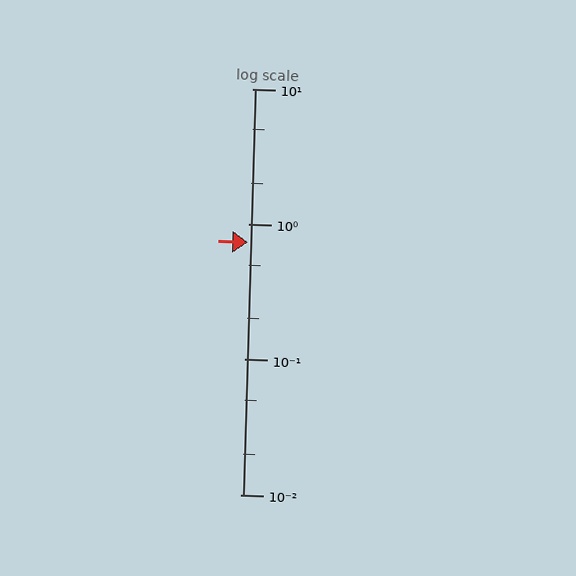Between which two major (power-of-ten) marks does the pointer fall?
The pointer is between 0.1 and 1.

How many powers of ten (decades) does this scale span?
The scale spans 3 decades, from 0.01 to 10.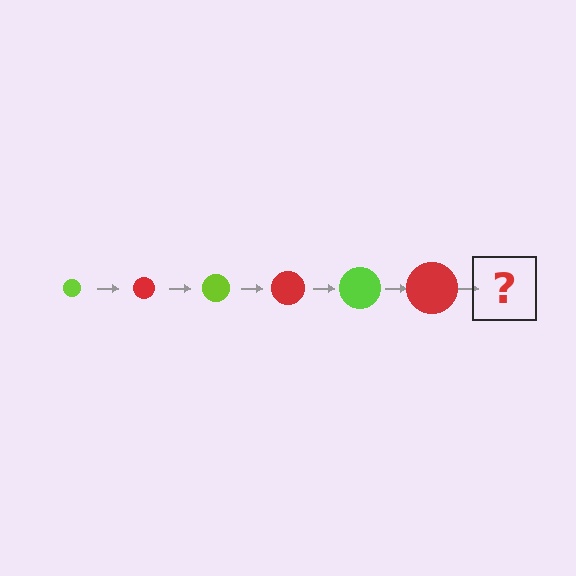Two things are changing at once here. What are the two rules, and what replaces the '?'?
The two rules are that the circle grows larger each step and the color cycles through lime and red. The '?' should be a lime circle, larger than the previous one.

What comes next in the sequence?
The next element should be a lime circle, larger than the previous one.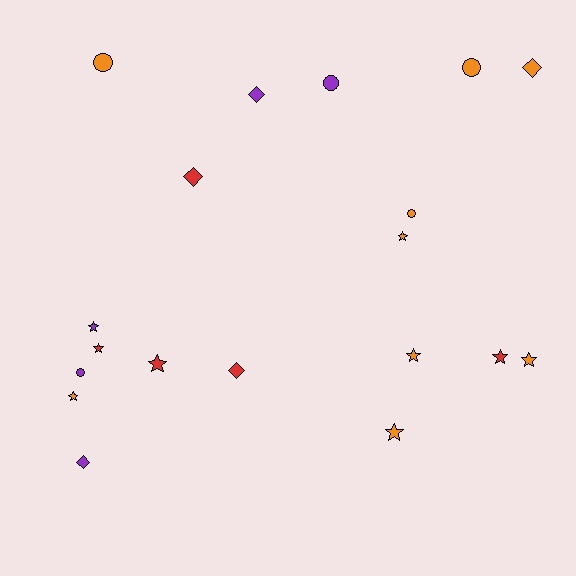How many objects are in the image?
There are 19 objects.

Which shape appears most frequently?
Star, with 9 objects.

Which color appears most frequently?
Orange, with 9 objects.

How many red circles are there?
There are no red circles.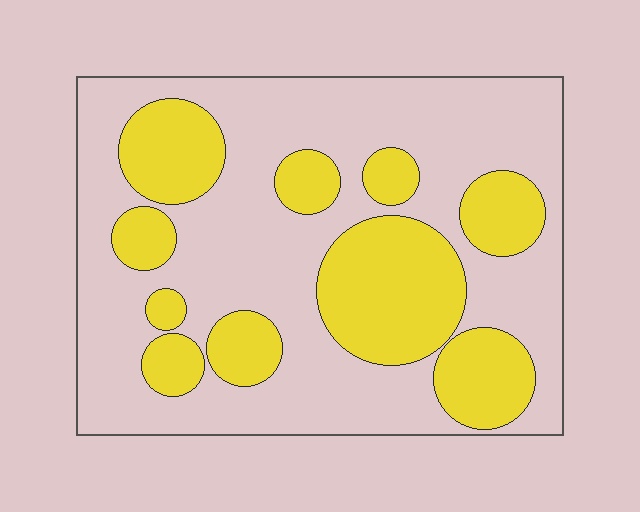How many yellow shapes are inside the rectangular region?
10.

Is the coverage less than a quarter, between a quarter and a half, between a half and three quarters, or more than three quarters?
Between a quarter and a half.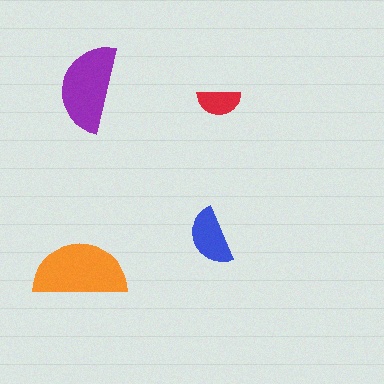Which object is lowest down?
The orange semicircle is bottommost.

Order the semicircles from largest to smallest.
the orange one, the purple one, the blue one, the red one.